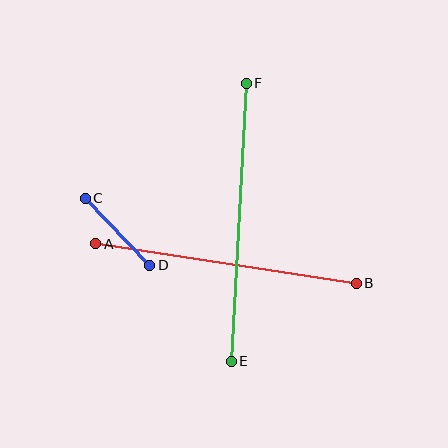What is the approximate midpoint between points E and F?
The midpoint is at approximately (239, 222) pixels.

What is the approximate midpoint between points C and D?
The midpoint is at approximately (118, 232) pixels.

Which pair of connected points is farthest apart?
Points E and F are farthest apart.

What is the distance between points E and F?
The distance is approximately 278 pixels.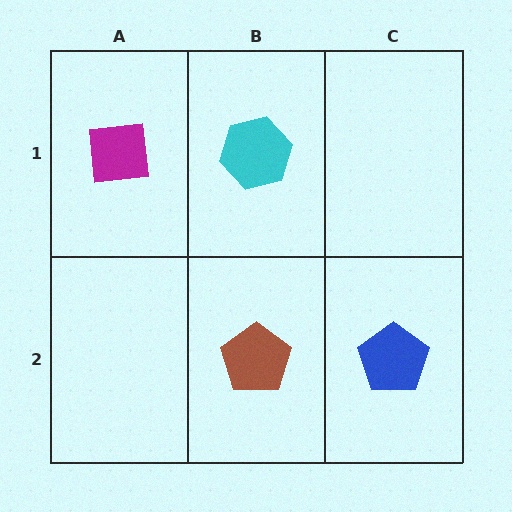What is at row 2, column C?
A blue pentagon.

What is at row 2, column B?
A brown pentagon.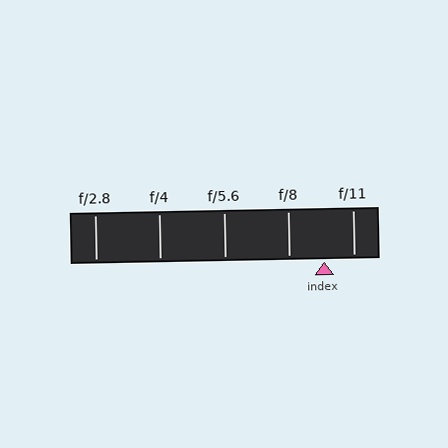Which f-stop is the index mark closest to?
The index mark is closest to f/11.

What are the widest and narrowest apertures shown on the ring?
The widest aperture shown is f/2.8 and the narrowest is f/11.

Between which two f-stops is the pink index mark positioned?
The index mark is between f/8 and f/11.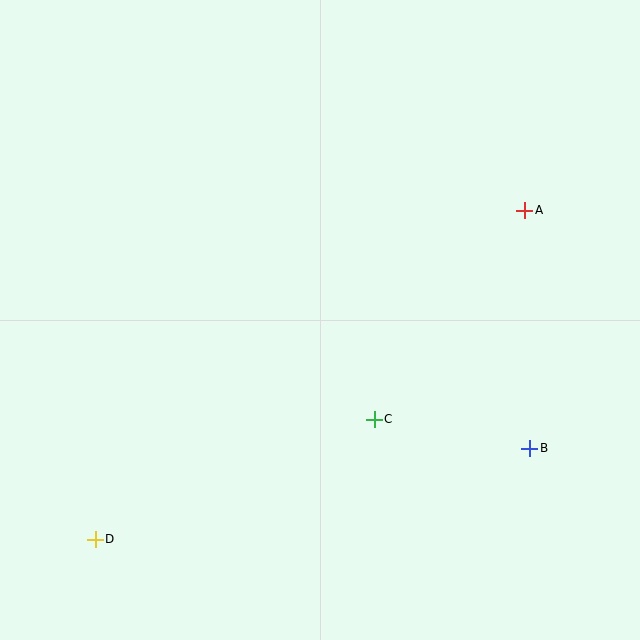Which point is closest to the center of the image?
Point C at (374, 419) is closest to the center.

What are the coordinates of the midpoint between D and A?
The midpoint between D and A is at (310, 375).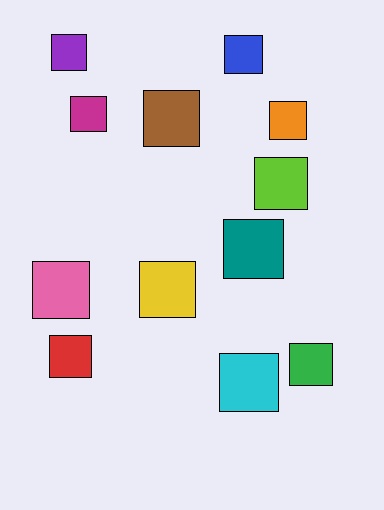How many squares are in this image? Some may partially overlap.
There are 12 squares.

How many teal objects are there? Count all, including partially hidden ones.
There is 1 teal object.